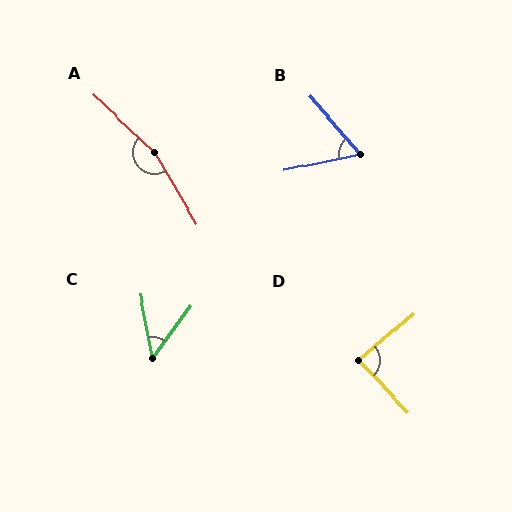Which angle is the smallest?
C, at approximately 47 degrees.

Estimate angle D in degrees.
Approximately 86 degrees.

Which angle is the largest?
A, at approximately 164 degrees.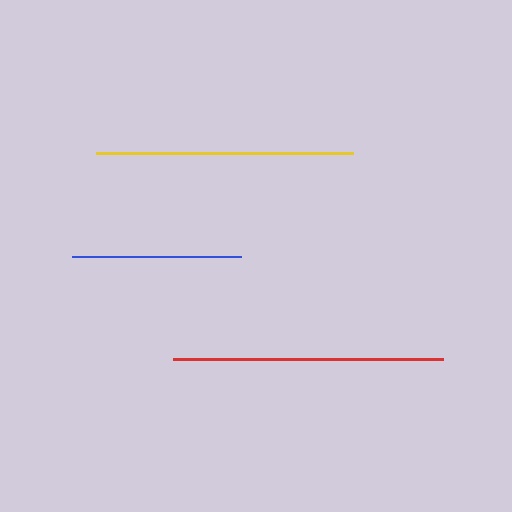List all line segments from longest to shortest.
From longest to shortest: red, yellow, blue.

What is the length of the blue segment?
The blue segment is approximately 169 pixels long.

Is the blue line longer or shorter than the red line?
The red line is longer than the blue line.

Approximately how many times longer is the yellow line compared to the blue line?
The yellow line is approximately 1.5 times the length of the blue line.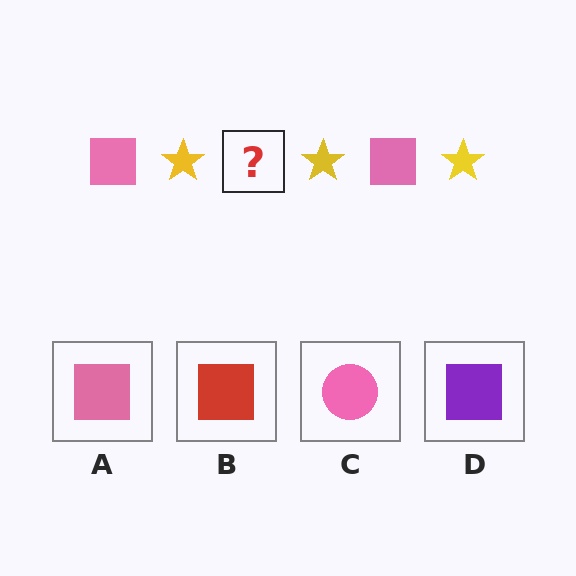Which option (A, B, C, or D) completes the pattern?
A.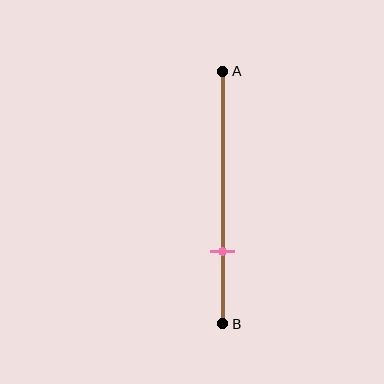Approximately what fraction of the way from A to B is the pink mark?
The pink mark is approximately 70% of the way from A to B.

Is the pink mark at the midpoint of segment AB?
No, the mark is at about 70% from A, not at the 50% midpoint.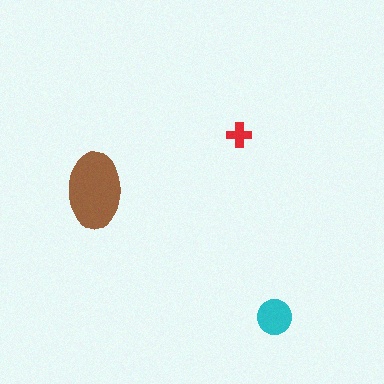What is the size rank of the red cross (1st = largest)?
3rd.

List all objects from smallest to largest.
The red cross, the cyan circle, the brown ellipse.